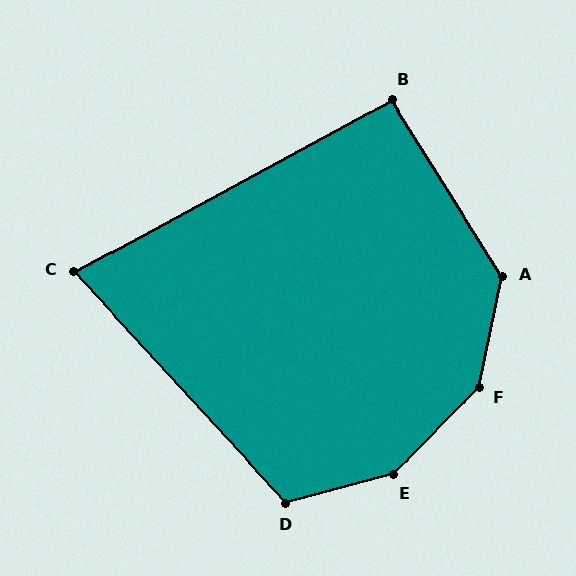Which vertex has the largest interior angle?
E, at approximately 148 degrees.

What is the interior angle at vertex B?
Approximately 94 degrees (approximately right).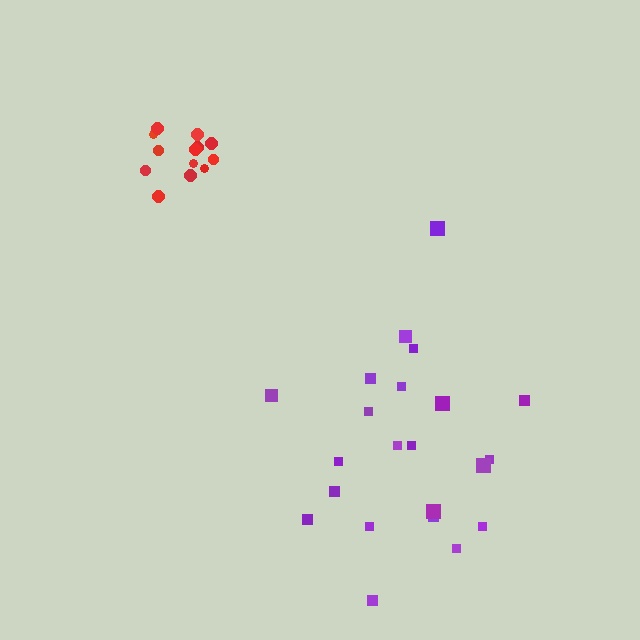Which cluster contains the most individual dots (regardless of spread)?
Purple (22).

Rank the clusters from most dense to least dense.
red, purple.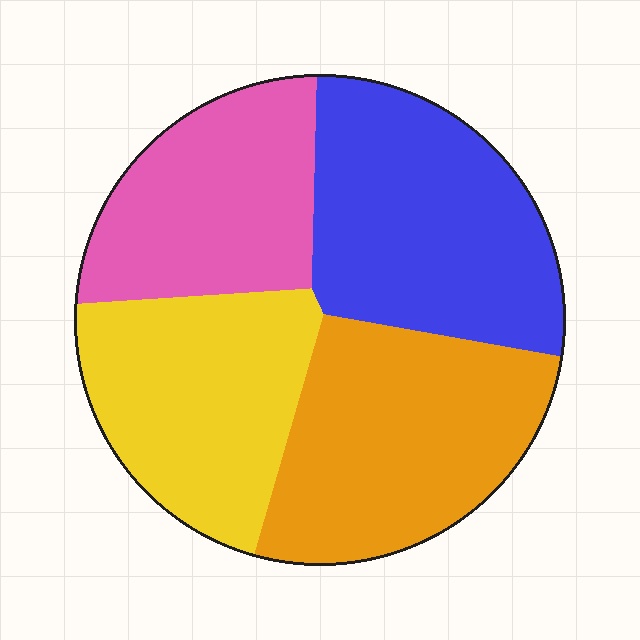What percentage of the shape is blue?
Blue takes up between a quarter and a half of the shape.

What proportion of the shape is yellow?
Yellow covers roughly 25% of the shape.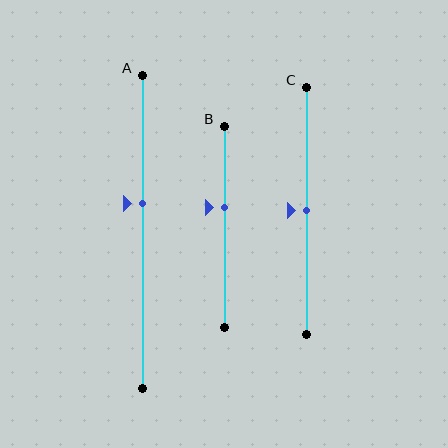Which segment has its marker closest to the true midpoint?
Segment C has its marker closest to the true midpoint.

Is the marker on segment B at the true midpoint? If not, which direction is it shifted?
No, the marker on segment B is shifted upward by about 10% of the segment length.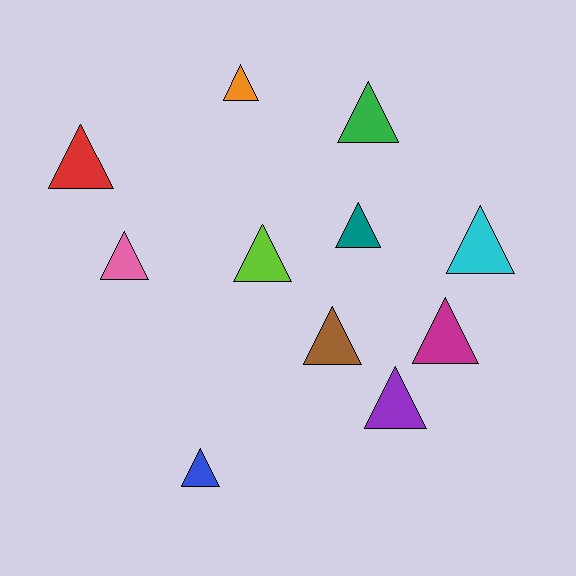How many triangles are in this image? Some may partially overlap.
There are 11 triangles.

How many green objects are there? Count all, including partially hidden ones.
There is 1 green object.